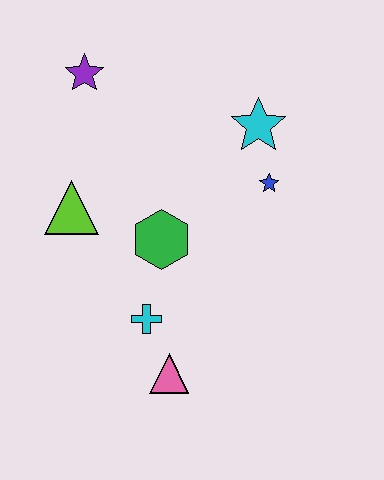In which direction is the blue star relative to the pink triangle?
The blue star is above the pink triangle.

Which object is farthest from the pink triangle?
The purple star is farthest from the pink triangle.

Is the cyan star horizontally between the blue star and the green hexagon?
Yes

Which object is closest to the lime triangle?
The green hexagon is closest to the lime triangle.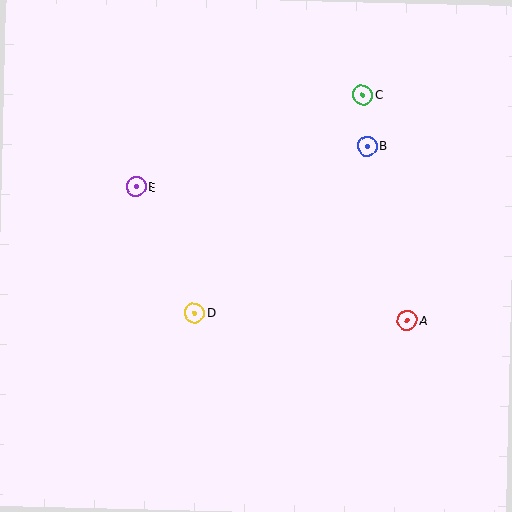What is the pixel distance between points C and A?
The distance between C and A is 230 pixels.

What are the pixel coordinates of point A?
Point A is at (407, 320).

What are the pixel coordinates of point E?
Point E is at (136, 187).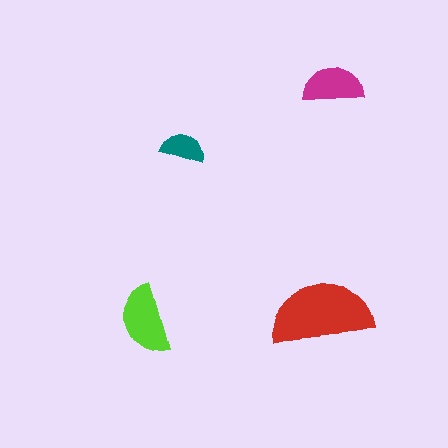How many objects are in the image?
There are 4 objects in the image.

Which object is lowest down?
The lime semicircle is bottommost.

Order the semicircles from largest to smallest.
the red one, the lime one, the magenta one, the teal one.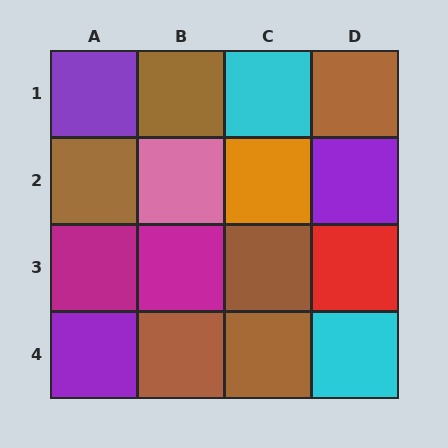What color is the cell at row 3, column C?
Brown.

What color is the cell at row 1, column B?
Brown.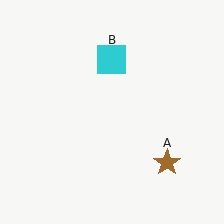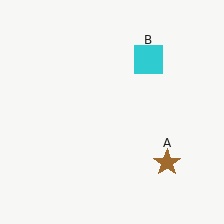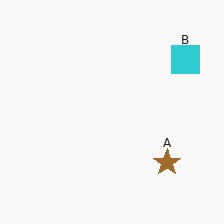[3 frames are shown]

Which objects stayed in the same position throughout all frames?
Brown star (object A) remained stationary.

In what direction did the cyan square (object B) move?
The cyan square (object B) moved right.